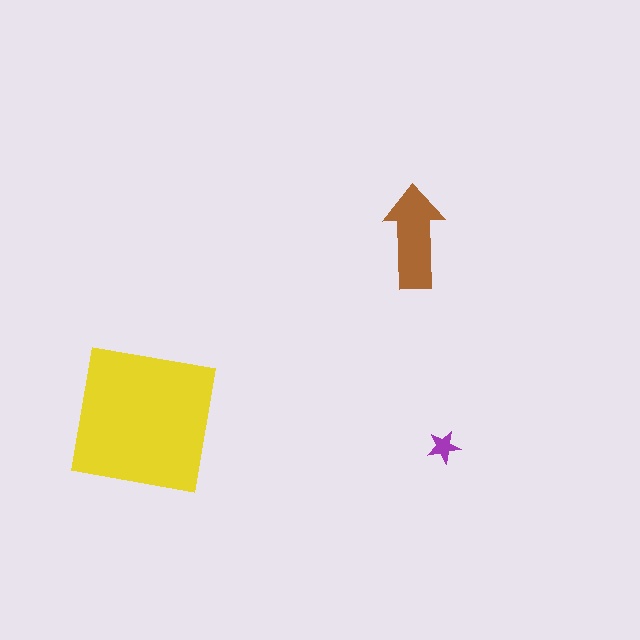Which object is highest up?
The brown arrow is topmost.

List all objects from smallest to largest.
The purple star, the brown arrow, the yellow square.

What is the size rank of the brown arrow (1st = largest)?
2nd.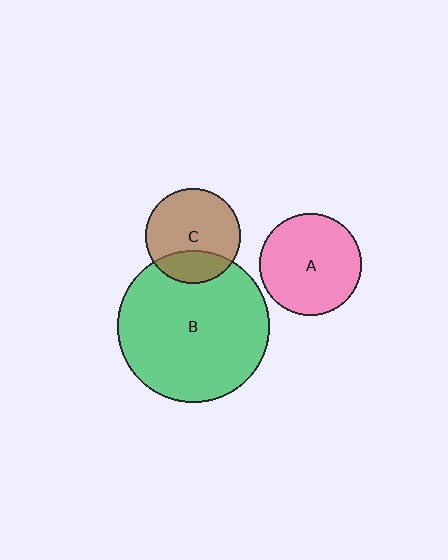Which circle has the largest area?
Circle B (green).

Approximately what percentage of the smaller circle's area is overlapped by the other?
Approximately 25%.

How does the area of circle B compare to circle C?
Approximately 2.6 times.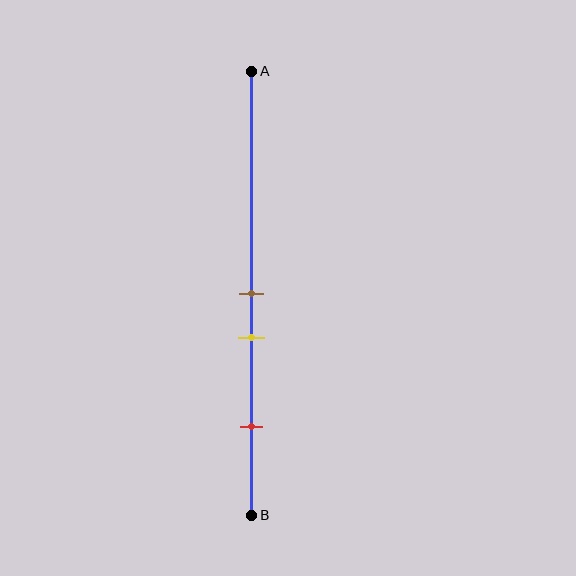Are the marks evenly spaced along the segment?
No, the marks are not evenly spaced.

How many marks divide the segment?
There are 3 marks dividing the segment.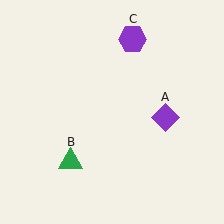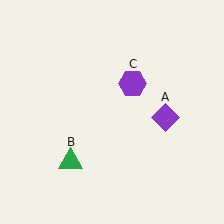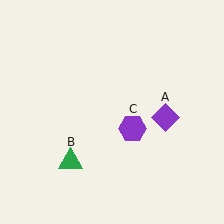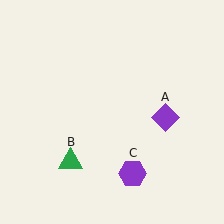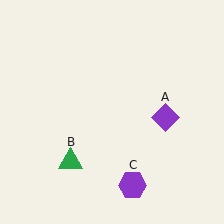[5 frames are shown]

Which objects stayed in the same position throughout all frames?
Purple diamond (object A) and green triangle (object B) remained stationary.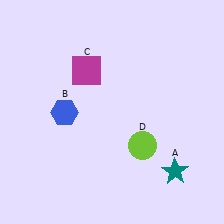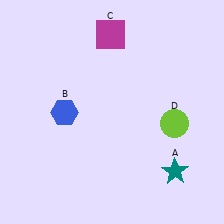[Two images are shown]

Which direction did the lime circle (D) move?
The lime circle (D) moved right.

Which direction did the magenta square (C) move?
The magenta square (C) moved up.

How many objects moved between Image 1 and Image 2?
2 objects moved between the two images.